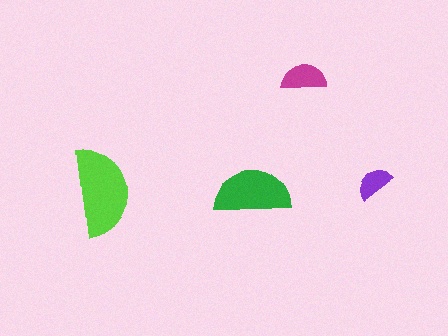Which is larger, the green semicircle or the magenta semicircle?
The green one.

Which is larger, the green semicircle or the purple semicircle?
The green one.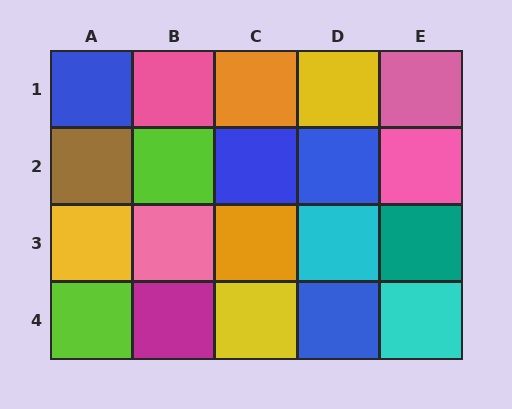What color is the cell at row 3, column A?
Yellow.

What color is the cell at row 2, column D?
Blue.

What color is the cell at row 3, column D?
Cyan.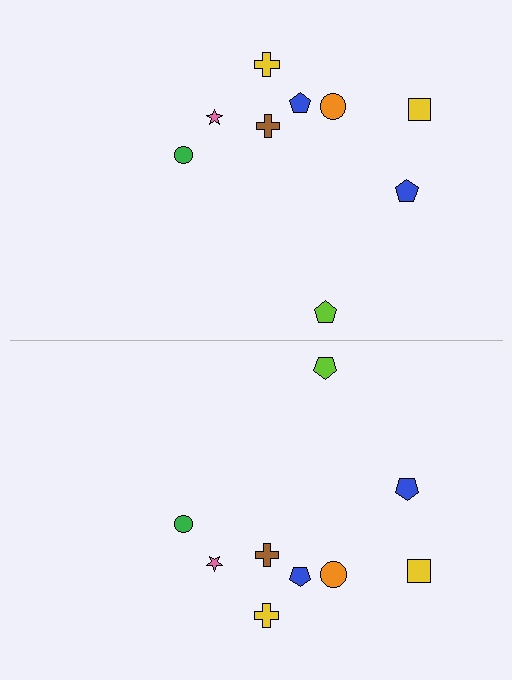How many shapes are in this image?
There are 18 shapes in this image.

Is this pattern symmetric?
Yes, this pattern has bilateral (reflection) symmetry.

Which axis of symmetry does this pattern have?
The pattern has a horizontal axis of symmetry running through the center of the image.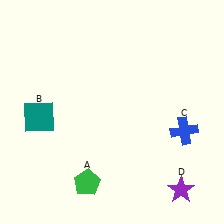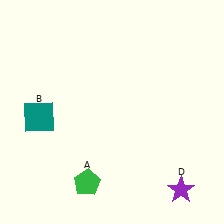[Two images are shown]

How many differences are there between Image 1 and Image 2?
There is 1 difference between the two images.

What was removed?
The blue cross (C) was removed in Image 2.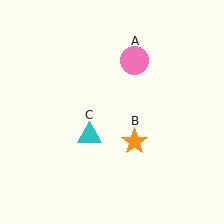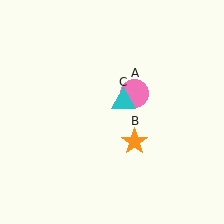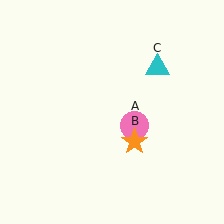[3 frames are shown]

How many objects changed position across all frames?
2 objects changed position: pink circle (object A), cyan triangle (object C).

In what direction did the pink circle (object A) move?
The pink circle (object A) moved down.